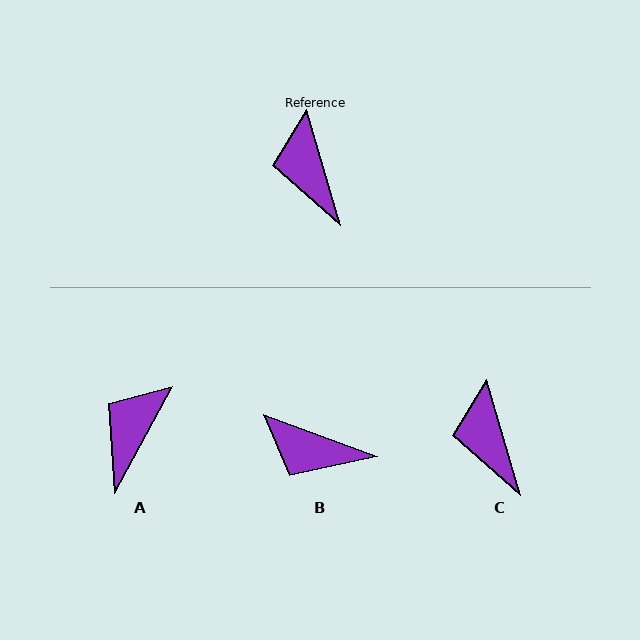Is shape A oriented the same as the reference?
No, it is off by about 45 degrees.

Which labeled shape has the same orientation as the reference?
C.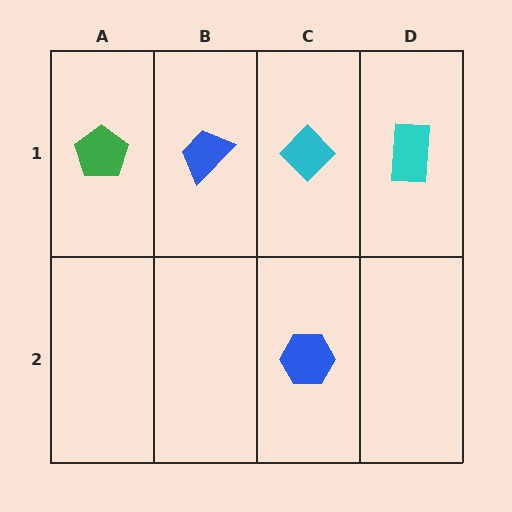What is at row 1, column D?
A cyan rectangle.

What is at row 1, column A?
A green pentagon.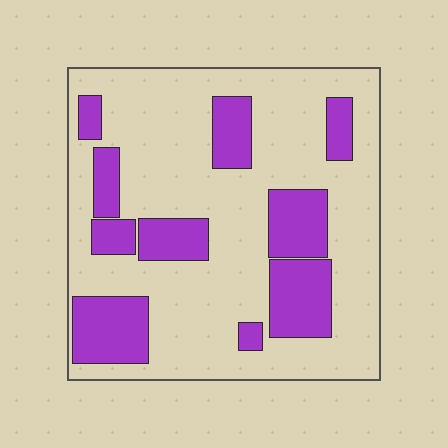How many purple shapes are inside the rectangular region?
10.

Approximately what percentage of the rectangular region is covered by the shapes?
Approximately 30%.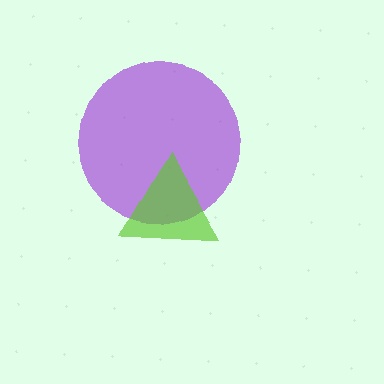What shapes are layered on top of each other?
The layered shapes are: a purple circle, a lime triangle.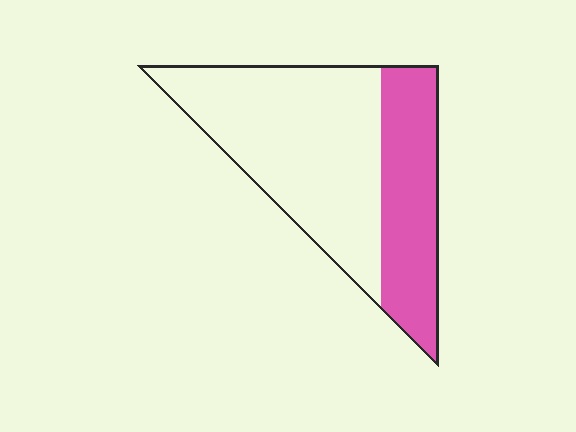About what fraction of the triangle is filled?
About one third (1/3).